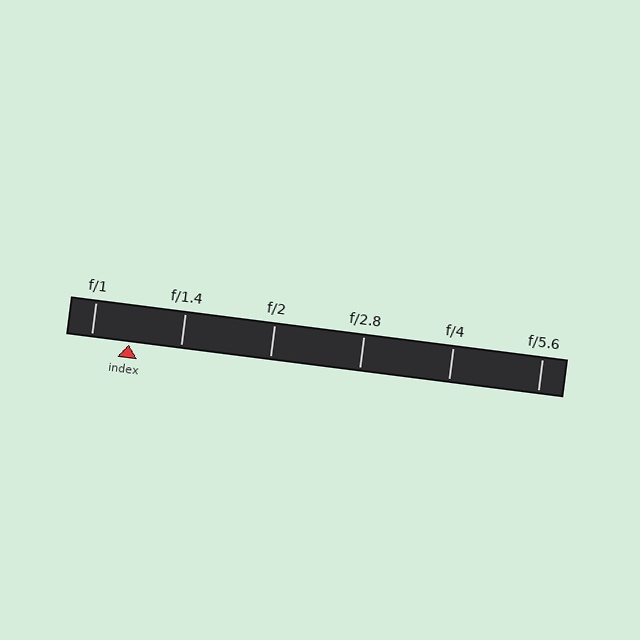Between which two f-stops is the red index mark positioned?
The index mark is between f/1 and f/1.4.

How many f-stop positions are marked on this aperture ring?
There are 6 f-stop positions marked.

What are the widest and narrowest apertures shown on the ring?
The widest aperture shown is f/1 and the narrowest is f/5.6.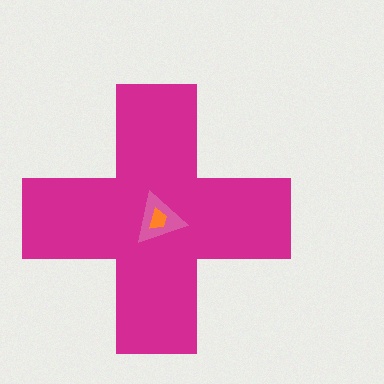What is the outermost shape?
The magenta cross.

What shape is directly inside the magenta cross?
The pink triangle.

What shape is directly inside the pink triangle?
The orange trapezoid.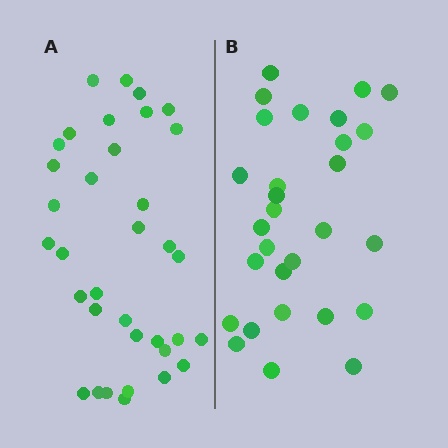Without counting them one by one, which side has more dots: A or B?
Region A (the left region) has more dots.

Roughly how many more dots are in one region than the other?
Region A has about 6 more dots than region B.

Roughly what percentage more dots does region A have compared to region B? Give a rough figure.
About 20% more.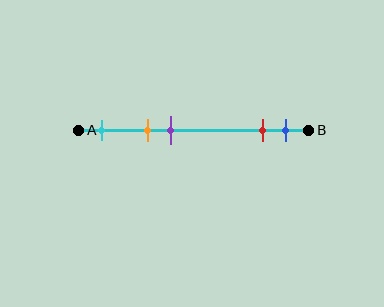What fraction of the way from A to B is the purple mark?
The purple mark is approximately 40% (0.4) of the way from A to B.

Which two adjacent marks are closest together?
The red and blue marks are the closest adjacent pair.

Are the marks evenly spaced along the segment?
No, the marks are not evenly spaced.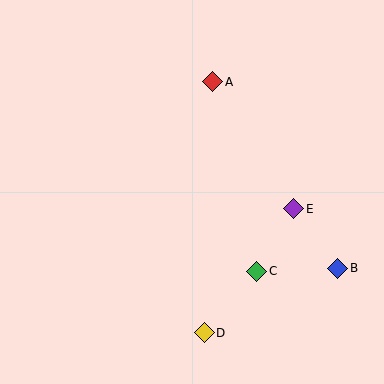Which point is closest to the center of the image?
Point C at (257, 271) is closest to the center.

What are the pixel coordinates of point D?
Point D is at (204, 333).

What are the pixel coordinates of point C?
Point C is at (257, 271).